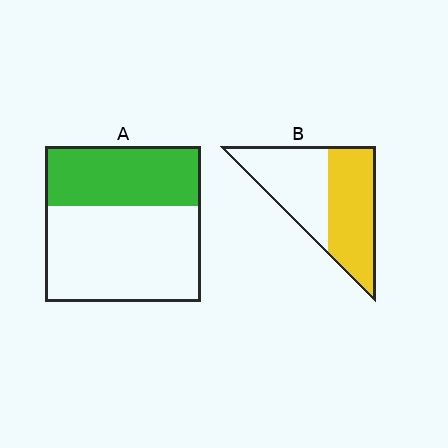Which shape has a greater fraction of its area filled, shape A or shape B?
Shape B.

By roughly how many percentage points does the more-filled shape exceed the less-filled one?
By roughly 15 percentage points (B over A).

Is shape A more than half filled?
No.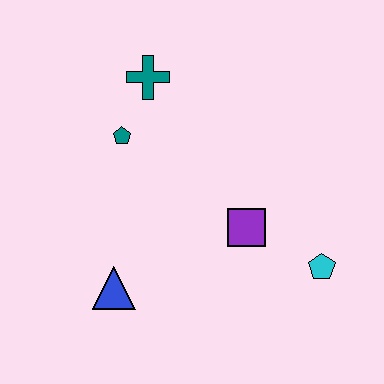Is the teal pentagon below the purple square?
No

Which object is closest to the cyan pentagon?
The purple square is closest to the cyan pentagon.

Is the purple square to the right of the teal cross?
Yes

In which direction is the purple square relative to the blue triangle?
The purple square is to the right of the blue triangle.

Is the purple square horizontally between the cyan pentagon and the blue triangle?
Yes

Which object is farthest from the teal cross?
The cyan pentagon is farthest from the teal cross.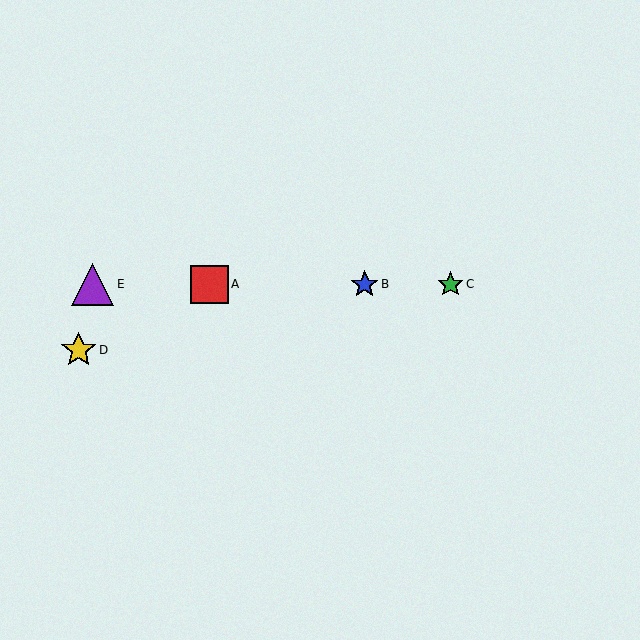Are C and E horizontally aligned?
Yes, both are at y≈284.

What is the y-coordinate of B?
Object B is at y≈284.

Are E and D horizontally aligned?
No, E is at y≈284 and D is at y≈350.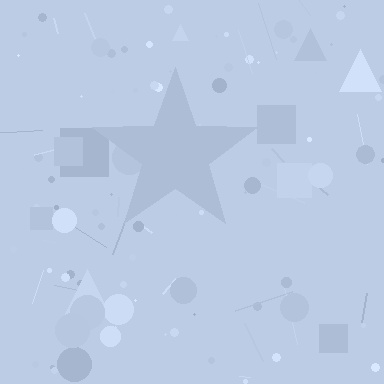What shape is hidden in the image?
A star is hidden in the image.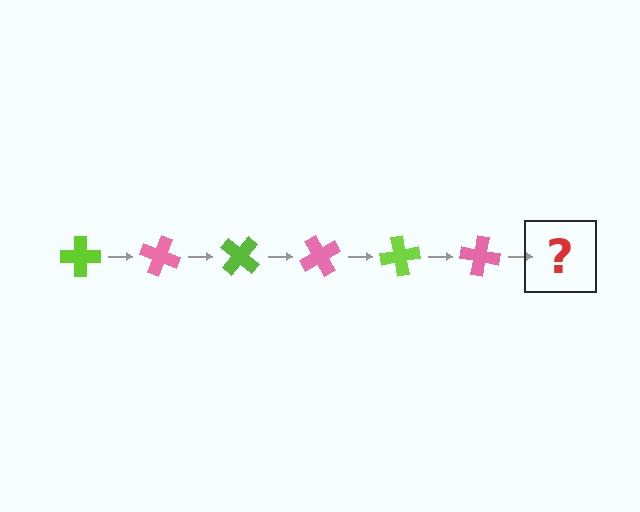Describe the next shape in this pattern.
It should be a lime cross, rotated 120 degrees from the start.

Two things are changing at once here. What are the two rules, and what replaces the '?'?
The two rules are that it rotates 20 degrees each step and the color cycles through lime and pink. The '?' should be a lime cross, rotated 120 degrees from the start.